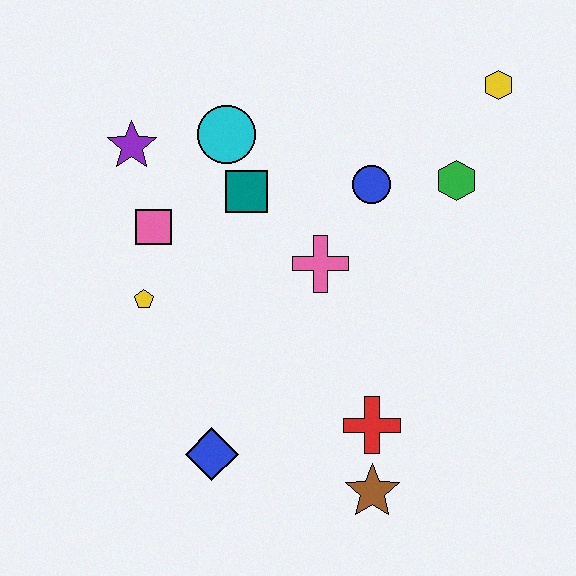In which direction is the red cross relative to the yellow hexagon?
The red cross is below the yellow hexagon.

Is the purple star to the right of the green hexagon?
No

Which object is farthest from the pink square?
The yellow hexagon is farthest from the pink square.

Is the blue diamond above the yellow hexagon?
No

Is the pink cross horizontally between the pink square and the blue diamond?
No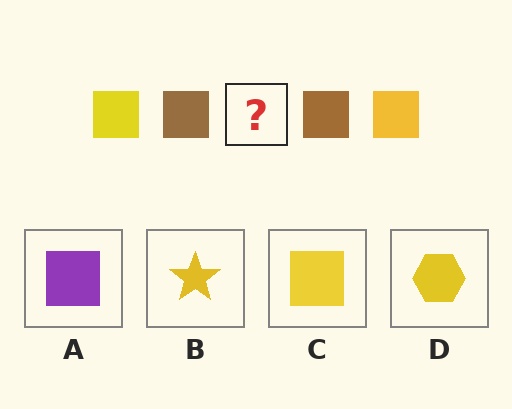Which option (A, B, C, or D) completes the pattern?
C.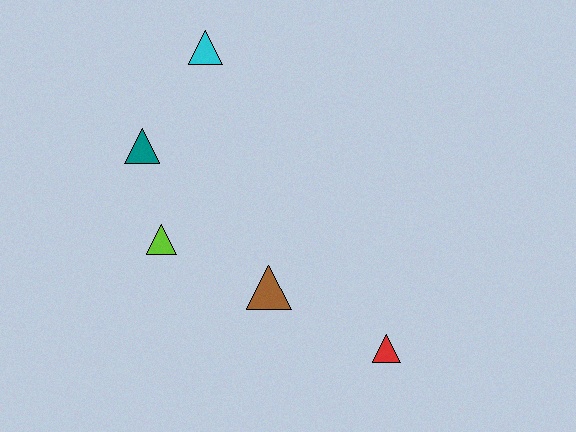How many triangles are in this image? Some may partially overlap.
There are 5 triangles.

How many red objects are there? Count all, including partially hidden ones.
There is 1 red object.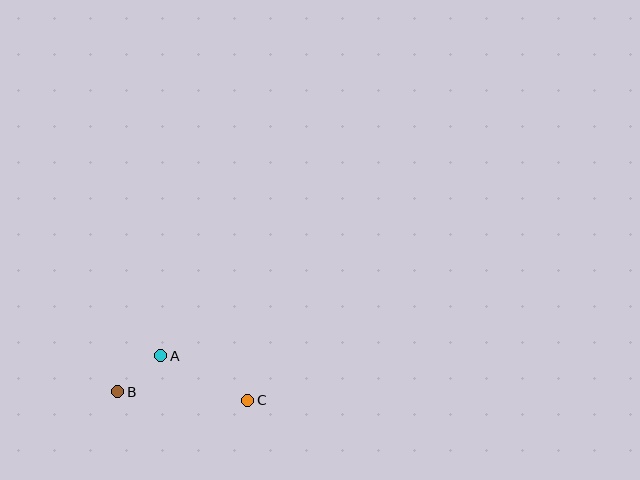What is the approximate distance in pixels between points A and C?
The distance between A and C is approximately 98 pixels.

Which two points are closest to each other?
Points A and B are closest to each other.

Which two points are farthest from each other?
Points B and C are farthest from each other.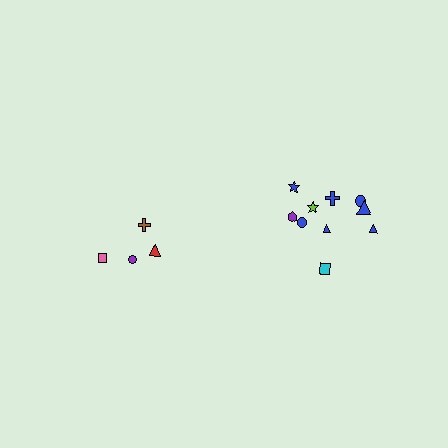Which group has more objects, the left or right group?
The right group.